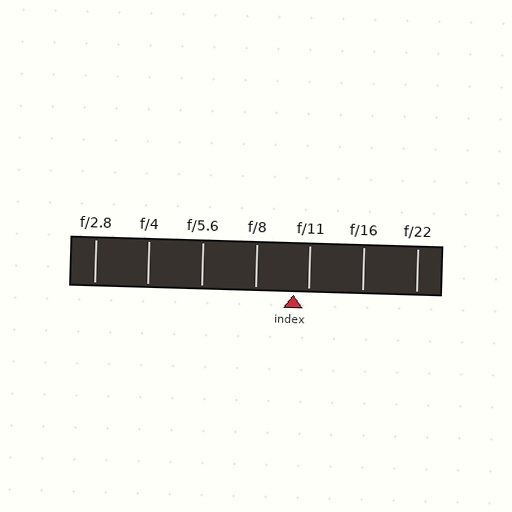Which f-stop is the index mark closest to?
The index mark is closest to f/11.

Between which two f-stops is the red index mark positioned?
The index mark is between f/8 and f/11.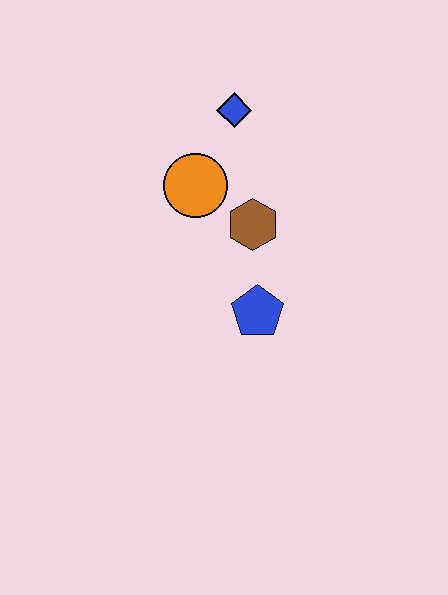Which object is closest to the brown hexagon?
The orange circle is closest to the brown hexagon.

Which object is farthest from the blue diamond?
The blue pentagon is farthest from the blue diamond.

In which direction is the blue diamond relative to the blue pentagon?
The blue diamond is above the blue pentagon.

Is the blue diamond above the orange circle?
Yes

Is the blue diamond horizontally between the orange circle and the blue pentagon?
Yes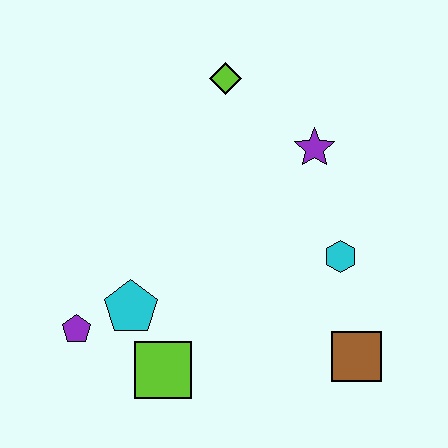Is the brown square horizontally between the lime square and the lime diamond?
No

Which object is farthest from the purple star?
The purple pentagon is farthest from the purple star.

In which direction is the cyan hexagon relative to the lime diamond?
The cyan hexagon is below the lime diamond.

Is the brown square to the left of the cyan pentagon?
No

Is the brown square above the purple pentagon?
No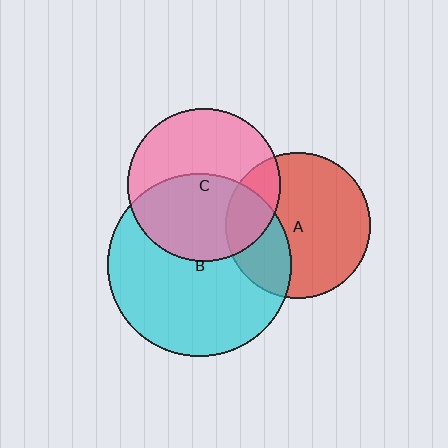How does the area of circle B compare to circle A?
Approximately 1.6 times.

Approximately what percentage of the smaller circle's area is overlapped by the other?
Approximately 50%.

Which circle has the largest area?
Circle B (cyan).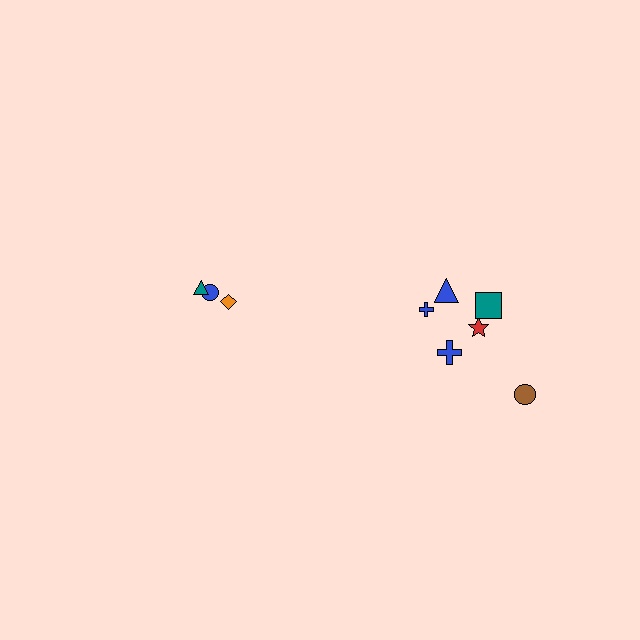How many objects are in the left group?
There are 3 objects.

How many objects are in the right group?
There are 6 objects.